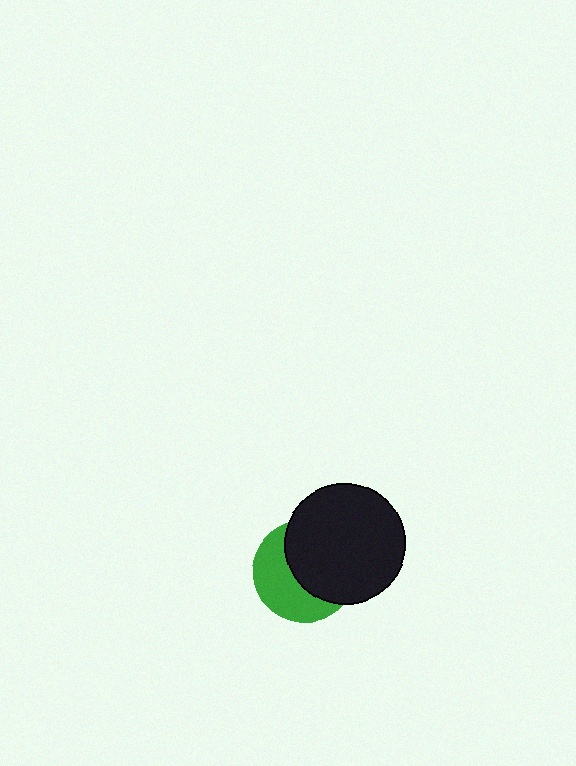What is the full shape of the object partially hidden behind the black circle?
The partially hidden object is a green circle.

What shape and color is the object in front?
The object in front is a black circle.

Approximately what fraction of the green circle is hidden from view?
Roughly 55% of the green circle is hidden behind the black circle.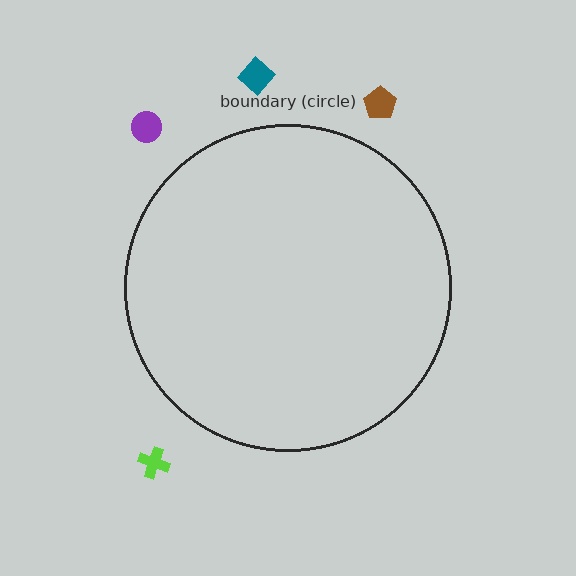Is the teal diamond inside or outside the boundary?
Outside.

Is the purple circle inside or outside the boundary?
Outside.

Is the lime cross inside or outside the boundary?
Outside.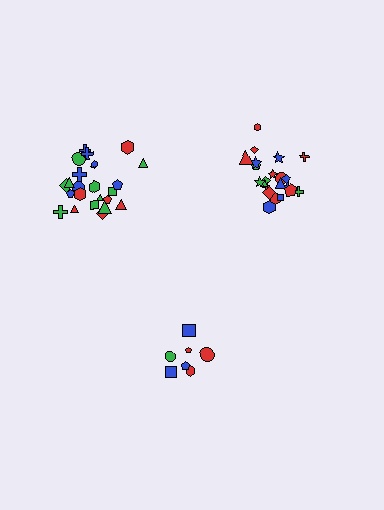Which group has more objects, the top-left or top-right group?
The top-left group.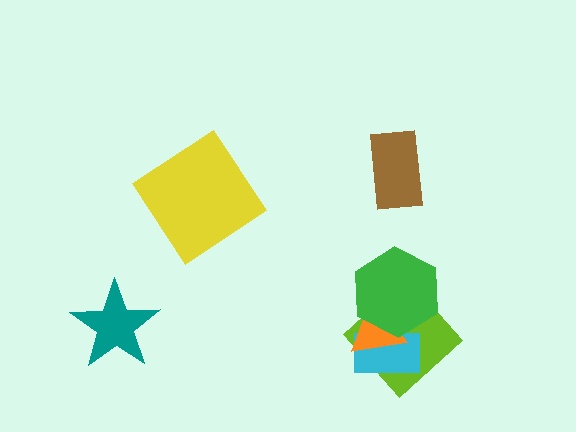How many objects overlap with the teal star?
0 objects overlap with the teal star.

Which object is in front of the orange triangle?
The green hexagon is in front of the orange triangle.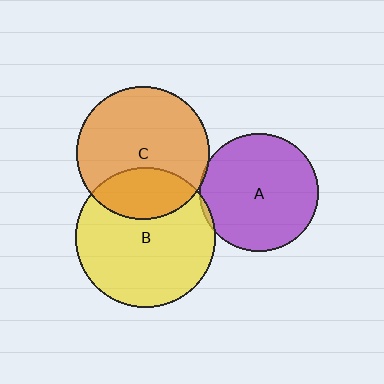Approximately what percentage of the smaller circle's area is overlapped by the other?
Approximately 5%.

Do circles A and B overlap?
Yes.